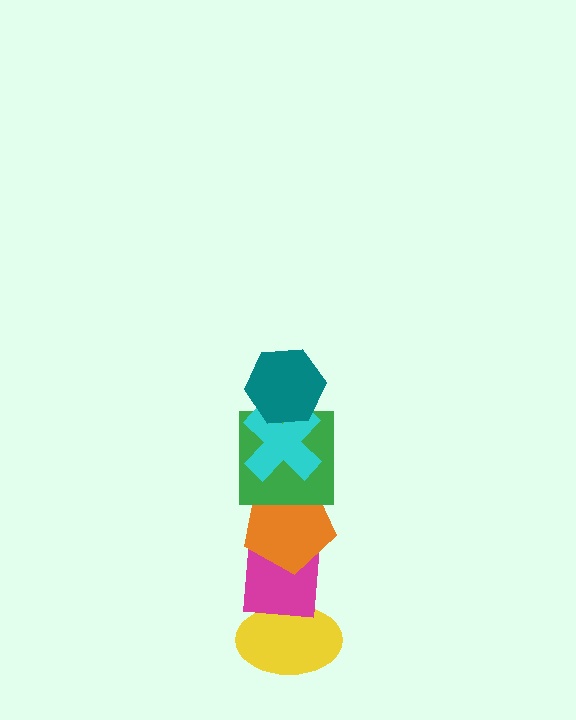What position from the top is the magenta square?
The magenta square is 5th from the top.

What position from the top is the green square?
The green square is 3rd from the top.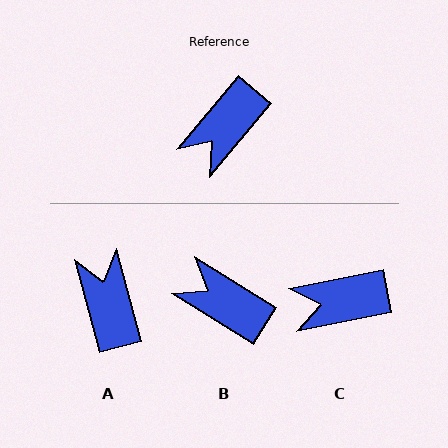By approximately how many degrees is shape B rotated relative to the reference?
Approximately 82 degrees clockwise.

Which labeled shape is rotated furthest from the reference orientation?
A, about 125 degrees away.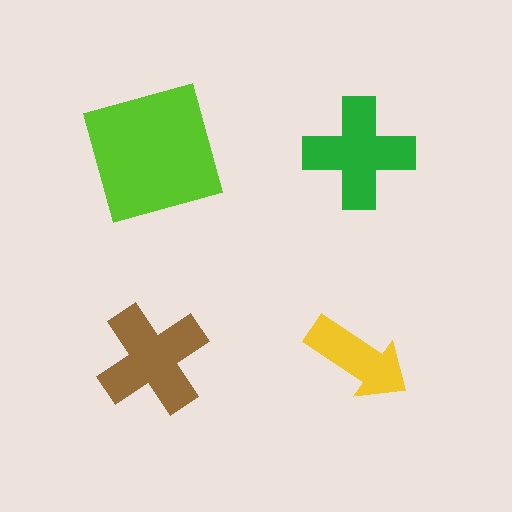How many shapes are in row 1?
2 shapes.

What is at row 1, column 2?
A green cross.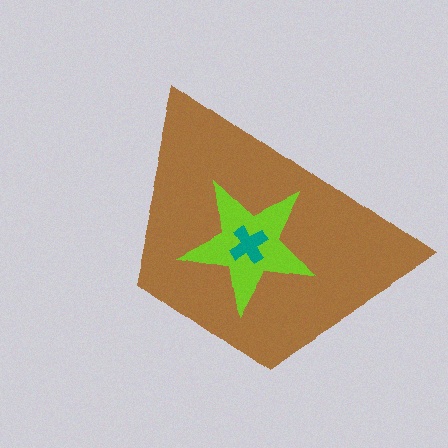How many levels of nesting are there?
3.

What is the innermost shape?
The teal cross.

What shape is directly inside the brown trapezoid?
The lime star.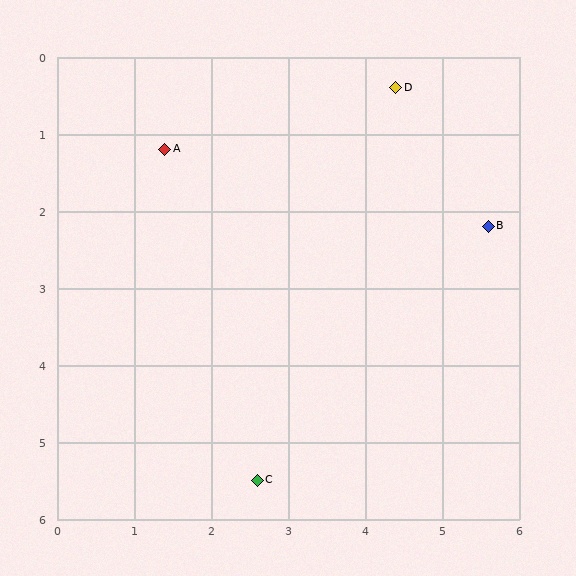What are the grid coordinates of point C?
Point C is at approximately (2.6, 5.5).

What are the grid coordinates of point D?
Point D is at approximately (4.4, 0.4).